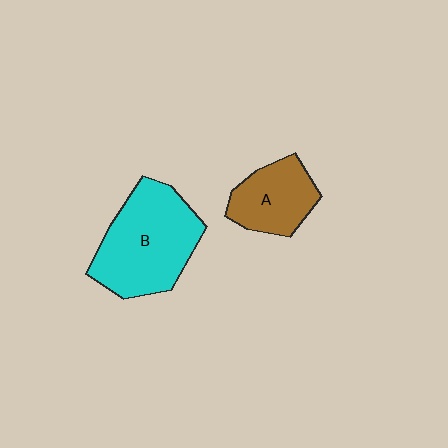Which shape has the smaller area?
Shape A (brown).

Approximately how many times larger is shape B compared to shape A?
Approximately 1.8 times.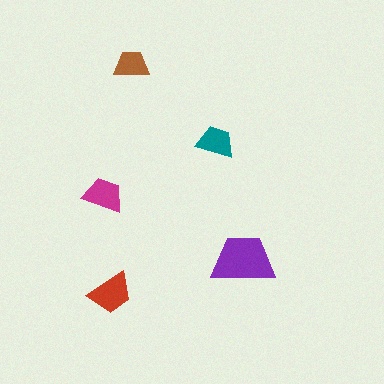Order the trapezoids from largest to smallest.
the purple one, the red one, the magenta one, the teal one, the brown one.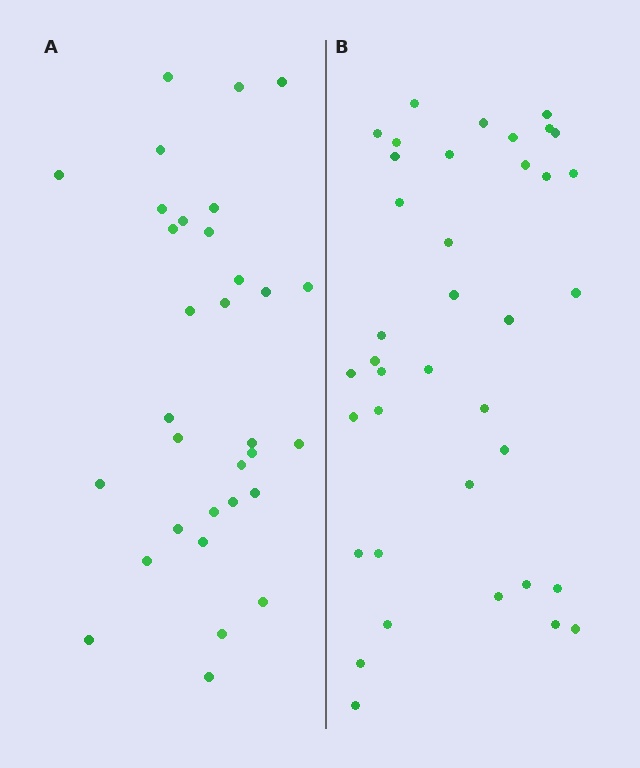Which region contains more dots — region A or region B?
Region B (the right region) has more dots.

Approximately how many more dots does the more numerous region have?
Region B has about 6 more dots than region A.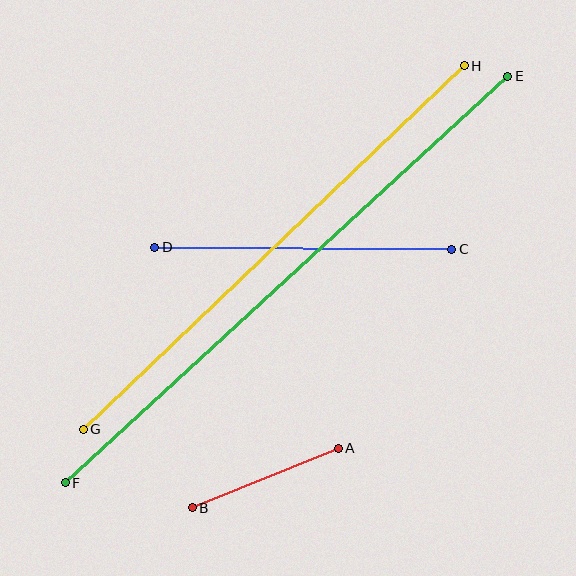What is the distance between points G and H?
The distance is approximately 526 pixels.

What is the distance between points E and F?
The distance is approximately 601 pixels.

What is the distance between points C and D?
The distance is approximately 297 pixels.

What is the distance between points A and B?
The distance is approximately 158 pixels.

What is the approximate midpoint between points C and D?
The midpoint is at approximately (303, 248) pixels.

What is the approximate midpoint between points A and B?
The midpoint is at approximately (265, 478) pixels.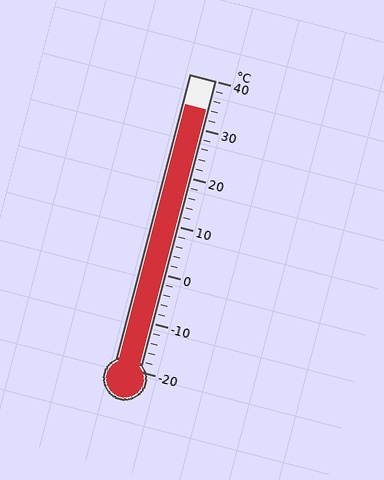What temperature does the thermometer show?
The thermometer shows approximately 34°C.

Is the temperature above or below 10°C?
The temperature is above 10°C.